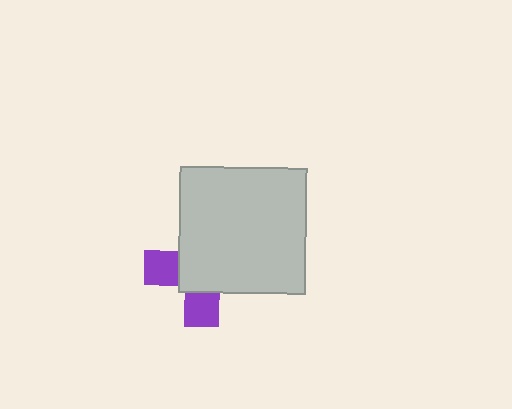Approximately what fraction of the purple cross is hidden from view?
Roughly 65% of the purple cross is hidden behind the light gray square.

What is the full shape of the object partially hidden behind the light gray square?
The partially hidden object is a purple cross.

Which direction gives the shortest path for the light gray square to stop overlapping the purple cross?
Moving toward the upper-right gives the shortest separation.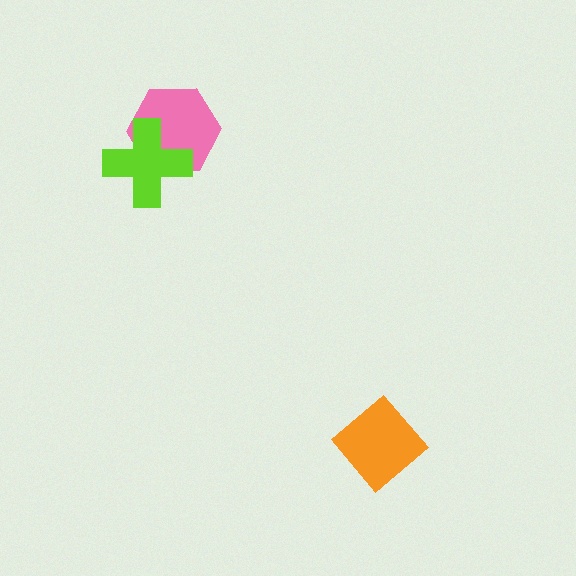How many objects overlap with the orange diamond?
0 objects overlap with the orange diamond.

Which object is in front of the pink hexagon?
The lime cross is in front of the pink hexagon.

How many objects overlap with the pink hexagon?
1 object overlaps with the pink hexagon.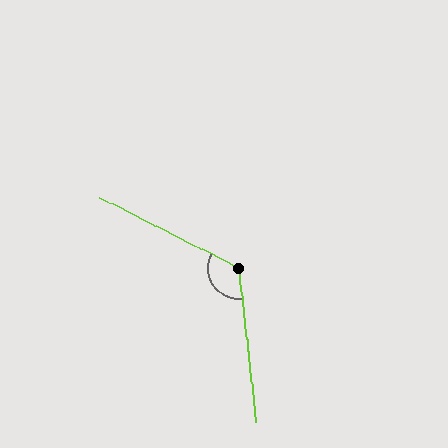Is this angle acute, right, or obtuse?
It is obtuse.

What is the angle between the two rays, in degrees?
Approximately 123 degrees.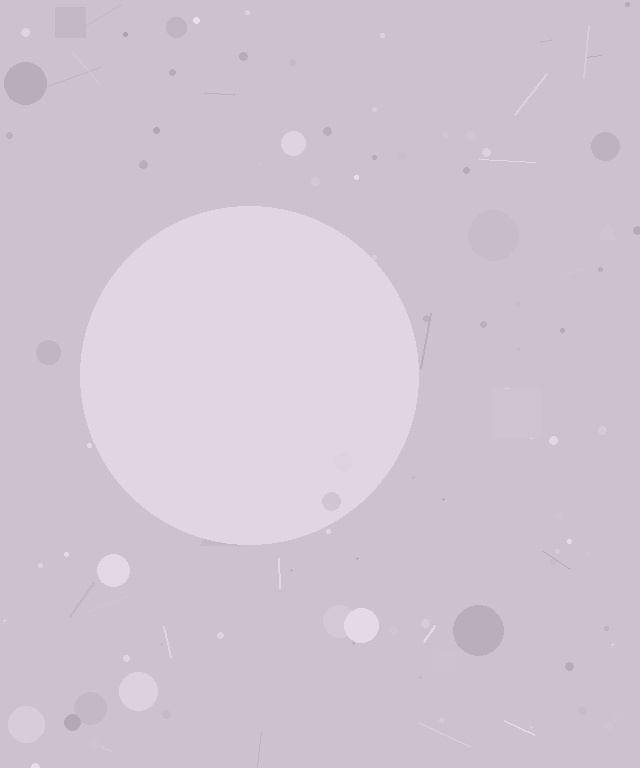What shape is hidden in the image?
A circle is hidden in the image.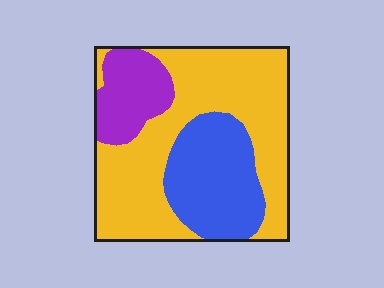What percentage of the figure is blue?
Blue covers around 25% of the figure.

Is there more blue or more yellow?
Yellow.